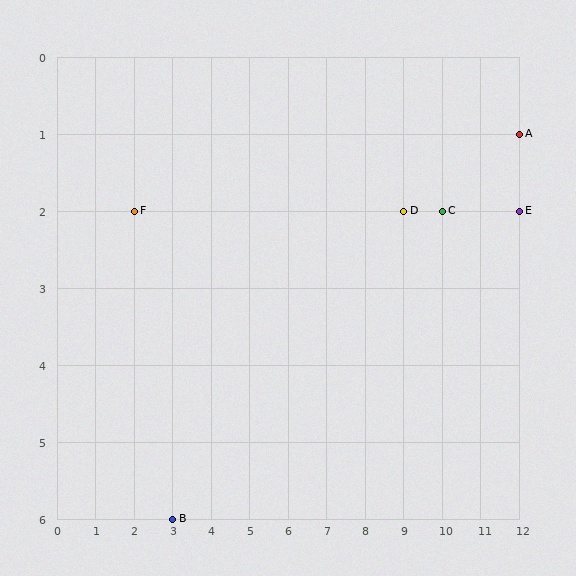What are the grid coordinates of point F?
Point F is at grid coordinates (2, 2).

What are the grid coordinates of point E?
Point E is at grid coordinates (12, 2).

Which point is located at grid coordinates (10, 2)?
Point C is at (10, 2).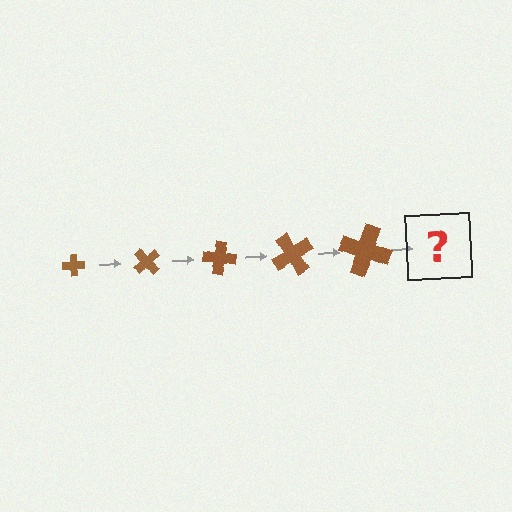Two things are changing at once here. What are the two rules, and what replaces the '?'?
The two rules are that the cross grows larger each step and it rotates 50 degrees each step. The '?' should be a cross, larger than the previous one and rotated 250 degrees from the start.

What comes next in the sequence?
The next element should be a cross, larger than the previous one and rotated 250 degrees from the start.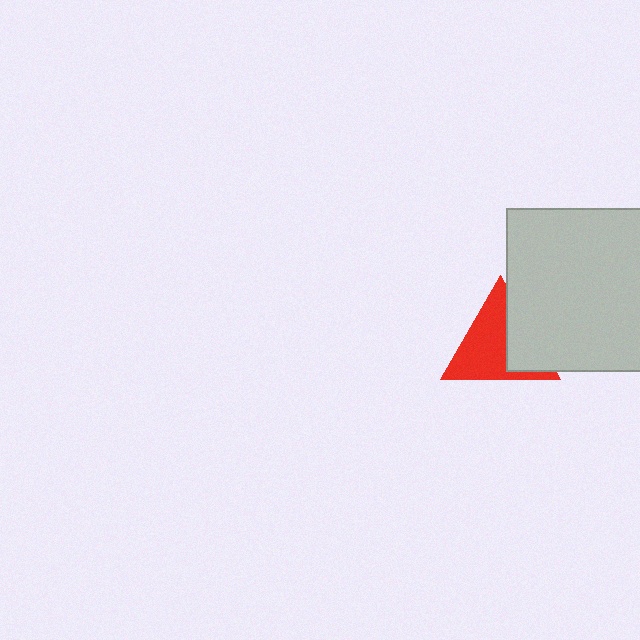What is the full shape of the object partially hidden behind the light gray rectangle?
The partially hidden object is a red triangle.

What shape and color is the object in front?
The object in front is a light gray rectangle.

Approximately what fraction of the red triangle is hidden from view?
Roughly 35% of the red triangle is hidden behind the light gray rectangle.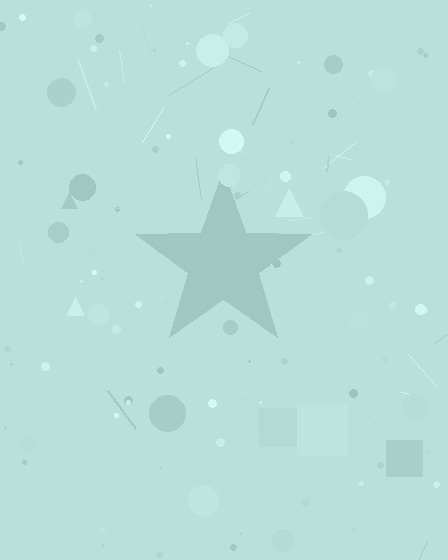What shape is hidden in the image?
A star is hidden in the image.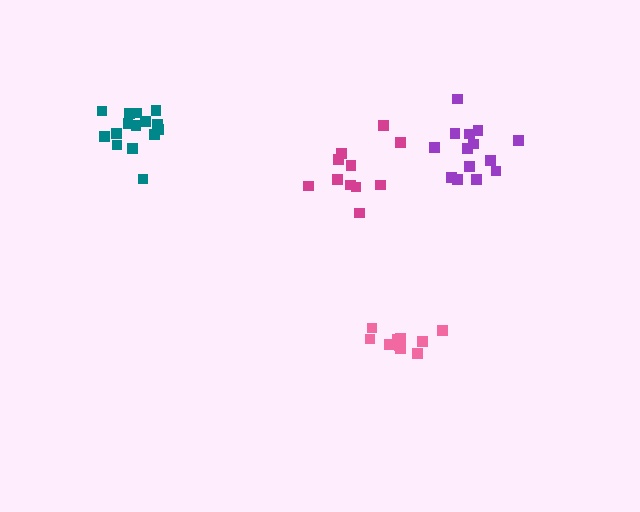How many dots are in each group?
Group 1: 15 dots, Group 2: 10 dots, Group 3: 14 dots, Group 4: 11 dots (50 total).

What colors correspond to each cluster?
The clusters are colored: teal, pink, purple, magenta.